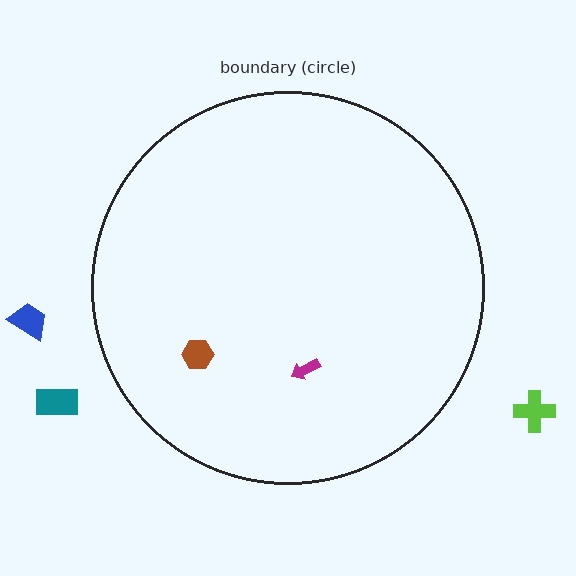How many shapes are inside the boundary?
2 inside, 3 outside.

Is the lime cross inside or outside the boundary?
Outside.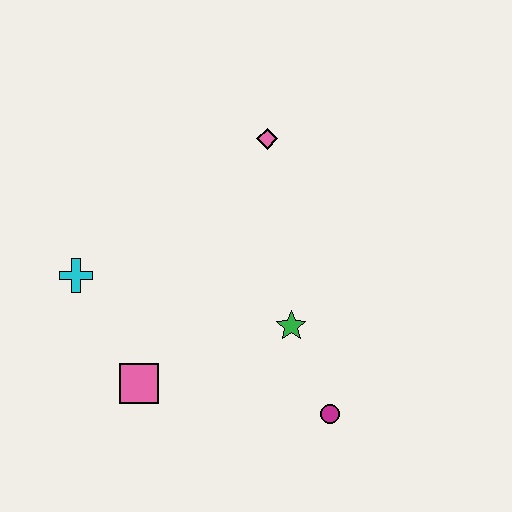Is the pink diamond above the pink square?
Yes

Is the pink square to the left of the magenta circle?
Yes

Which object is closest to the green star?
The magenta circle is closest to the green star.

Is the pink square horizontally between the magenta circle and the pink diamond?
No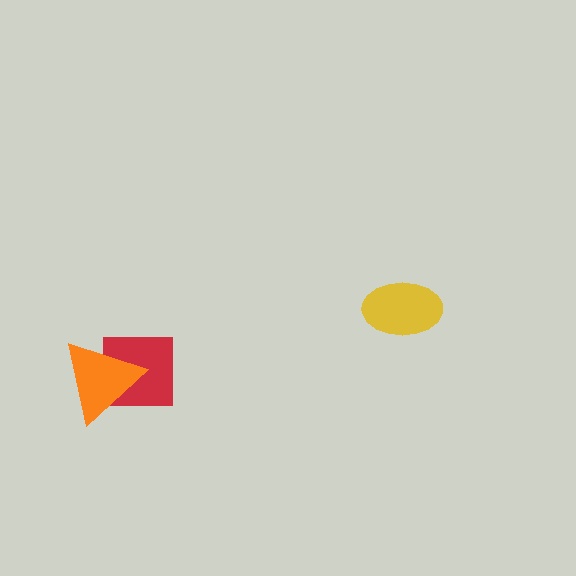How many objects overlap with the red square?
1 object overlaps with the red square.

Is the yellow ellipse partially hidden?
No, no other shape covers it.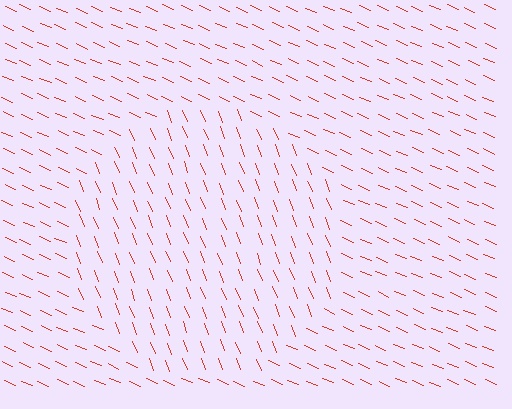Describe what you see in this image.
The image is filled with small red line segments. A circle region in the image has lines oriented differently from the surrounding lines, creating a visible texture boundary.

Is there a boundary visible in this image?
Yes, there is a texture boundary formed by a change in line orientation.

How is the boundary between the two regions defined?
The boundary is defined purely by a change in line orientation (approximately 45 degrees difference). All lines are the same color and thickness.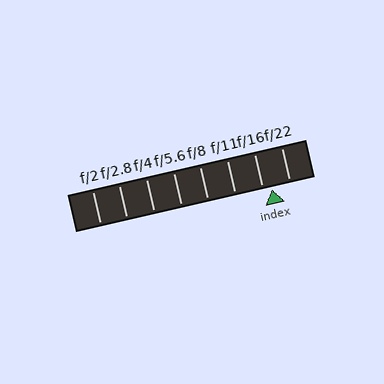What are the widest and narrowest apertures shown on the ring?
The widest aperture shown is f/2 and the narrowest is f/22.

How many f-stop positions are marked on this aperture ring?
There are 8 f-stop positions marked.